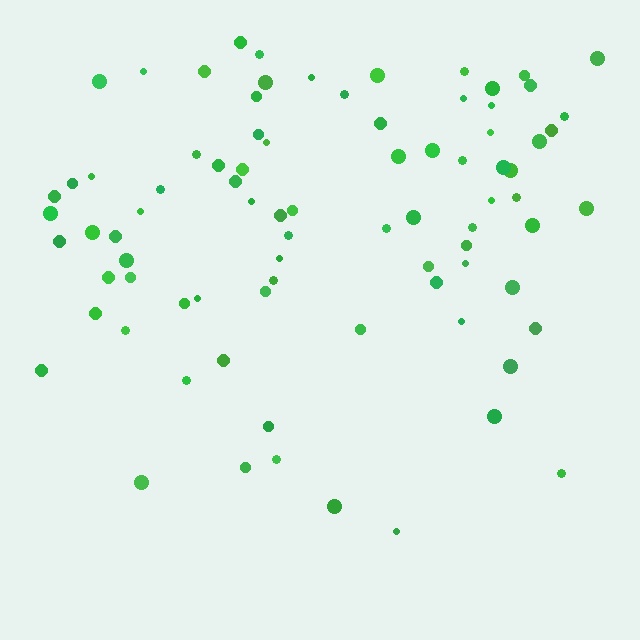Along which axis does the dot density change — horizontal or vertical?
Vertical.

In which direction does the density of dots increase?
From bottom to top, with the top side densest.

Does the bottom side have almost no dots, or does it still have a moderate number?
Still a moderate number, just noticeably fewer than the top.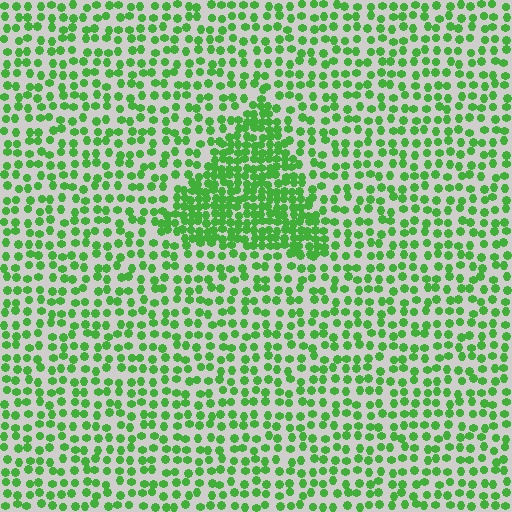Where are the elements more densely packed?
The elements are more densely packed inside the triangle boundary.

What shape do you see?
I see a triangle.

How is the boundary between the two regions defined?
The boundary is defined by a change in element density (approximately 2.1x ratio). All elements are the same color, size, and shape.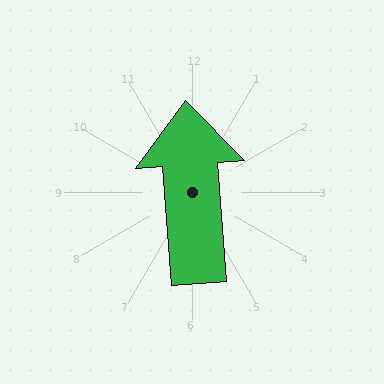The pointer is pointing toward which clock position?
Roughly 12 o'clock.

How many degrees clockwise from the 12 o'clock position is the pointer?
Approximately 356 degrees.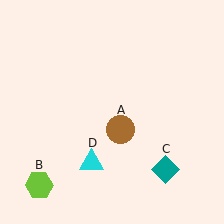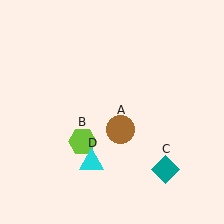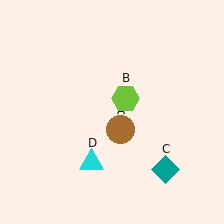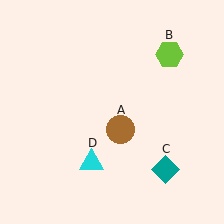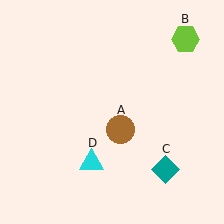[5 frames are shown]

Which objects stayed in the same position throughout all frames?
Brown circle (object A) and teal diamond (object C) and cyan triangle (object D) remained stationary.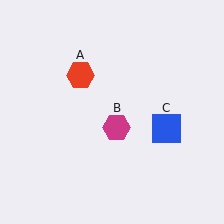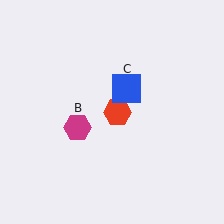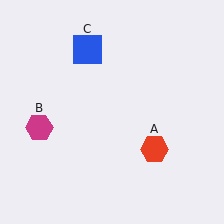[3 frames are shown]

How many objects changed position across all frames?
3 objects changed position: red hexagon (object A), magenta hexagon (object B), blue square (object C).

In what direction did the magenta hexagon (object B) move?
The magenta hexagon (object B) moved left.